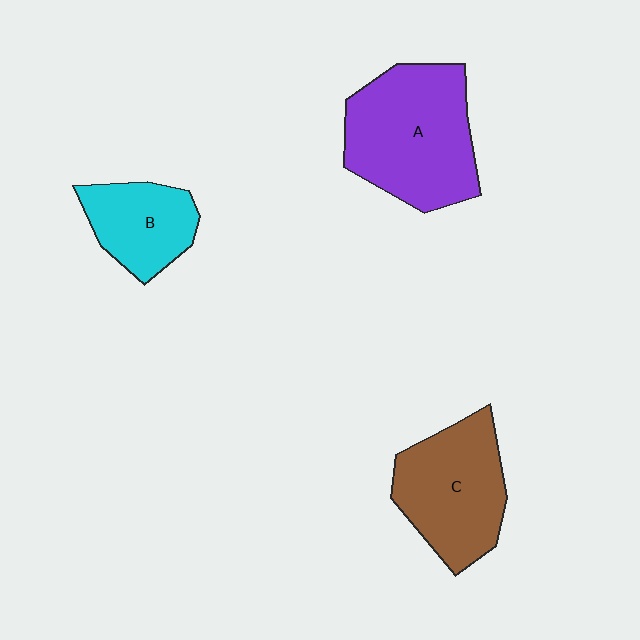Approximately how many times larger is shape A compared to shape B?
Approximately 1.9 times.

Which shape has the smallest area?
Shape B (cyan).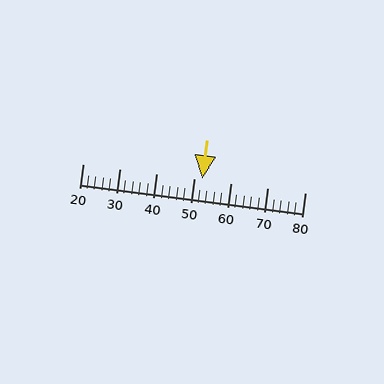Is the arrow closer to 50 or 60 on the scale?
The arrow is closer to 50.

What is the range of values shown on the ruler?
The ruler shows values from 20 to 80.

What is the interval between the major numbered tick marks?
The major tick marks are spaced 10 units apart.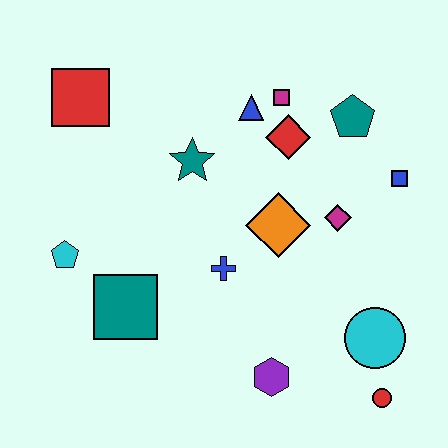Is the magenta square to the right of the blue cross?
Yes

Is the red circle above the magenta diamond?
No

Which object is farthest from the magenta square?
The red circle is farthest from the magenta square.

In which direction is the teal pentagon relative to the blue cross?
The teal pentagon is above the blue cross.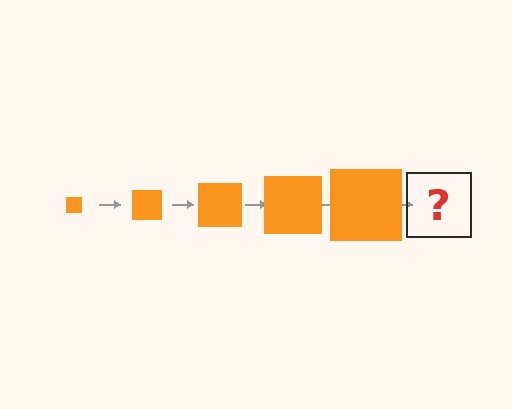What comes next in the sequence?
The next element should be an orange square, larger than the previous one.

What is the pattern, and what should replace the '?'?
The pattern is that the square gets progressively larger each step. The '?' should be an orange square, larger than the previous one.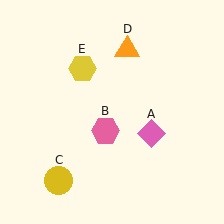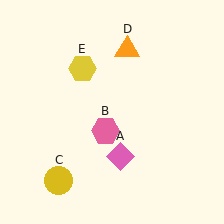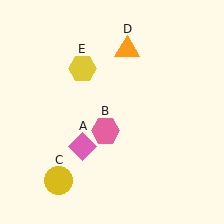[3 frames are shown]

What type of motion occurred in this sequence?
The pink diamond (object A) rotated clockwise around the center of the scene.